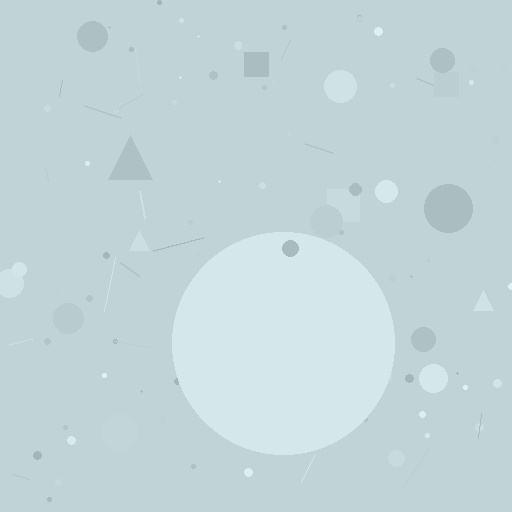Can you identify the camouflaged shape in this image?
The camouflaged shape is a circle.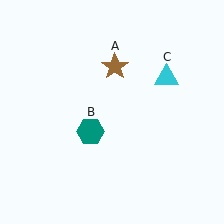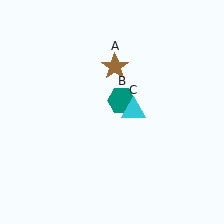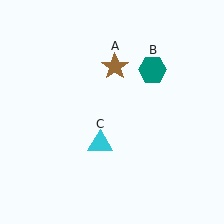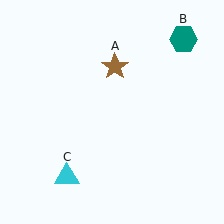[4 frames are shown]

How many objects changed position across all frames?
2 objects changed position: teal hexagon (object B), cyan triangle (object C).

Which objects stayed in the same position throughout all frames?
Brown star (object A) remained stationary.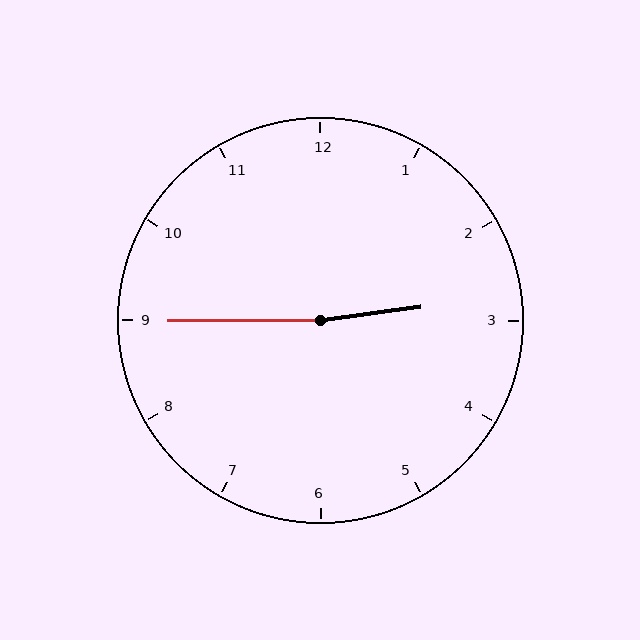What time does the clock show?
2:45.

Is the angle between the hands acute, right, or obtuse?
It is obtuse.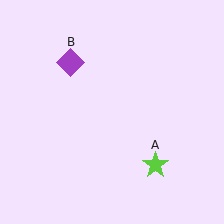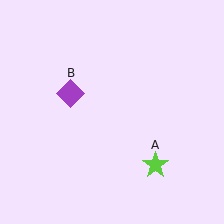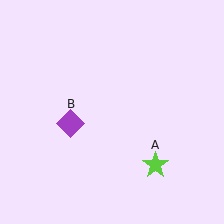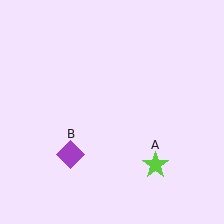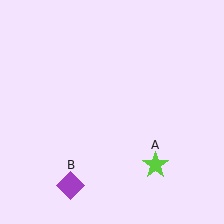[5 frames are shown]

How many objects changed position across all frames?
1 object changed position: purple diamond (object B).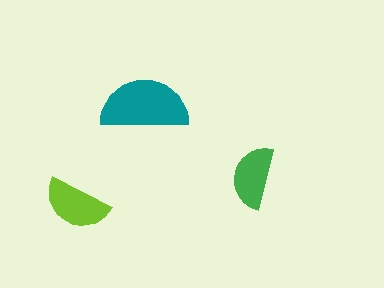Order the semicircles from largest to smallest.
the teal one, the lime one, the green one.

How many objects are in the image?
There are 3 objects in the image.